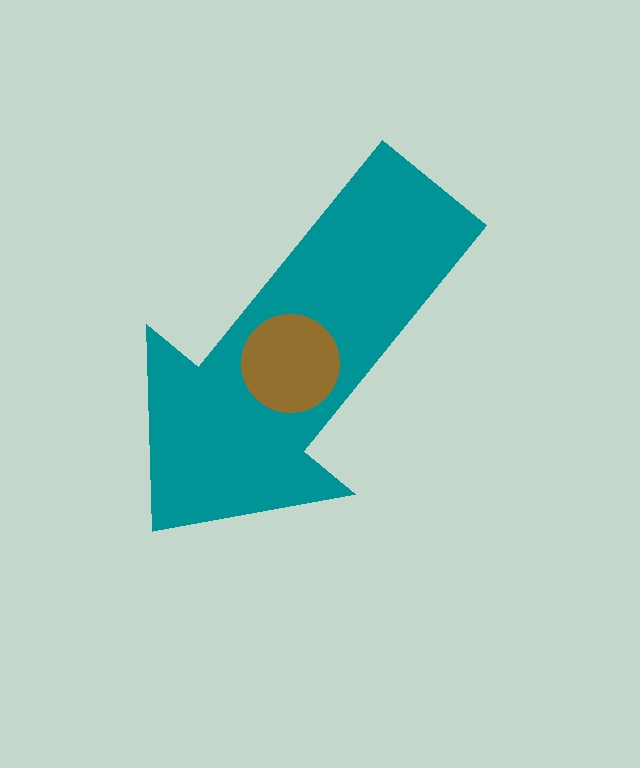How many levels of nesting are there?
2.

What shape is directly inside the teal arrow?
The brown circle.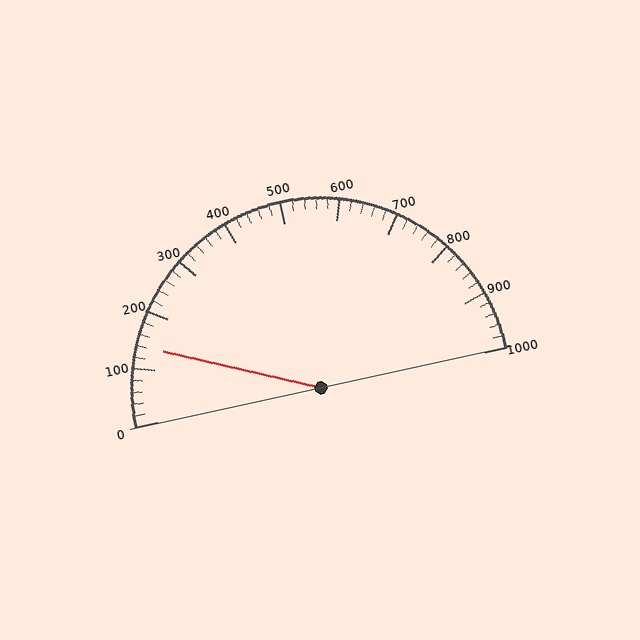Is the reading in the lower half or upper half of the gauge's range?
The reading is in the lower half of the range (0 to 1000).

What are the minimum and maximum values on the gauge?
The gauge ranges from 0 to 1000.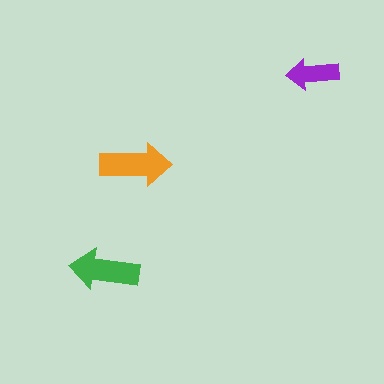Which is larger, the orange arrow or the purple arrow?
The orange one.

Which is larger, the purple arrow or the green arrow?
The green one.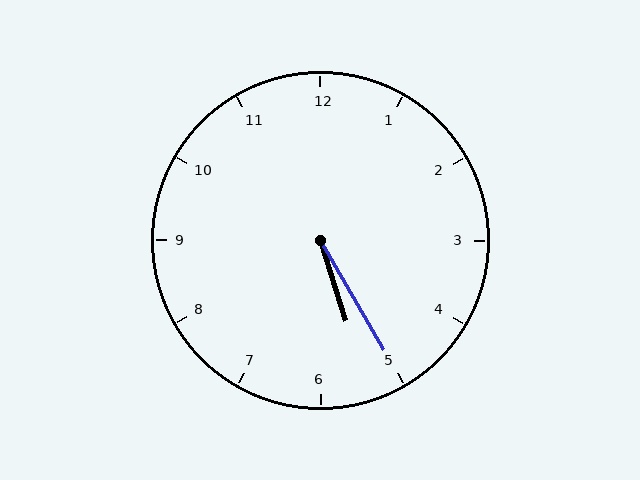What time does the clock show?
5:25.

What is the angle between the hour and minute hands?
Approximately 12 degrees.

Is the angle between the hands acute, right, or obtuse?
It is acute.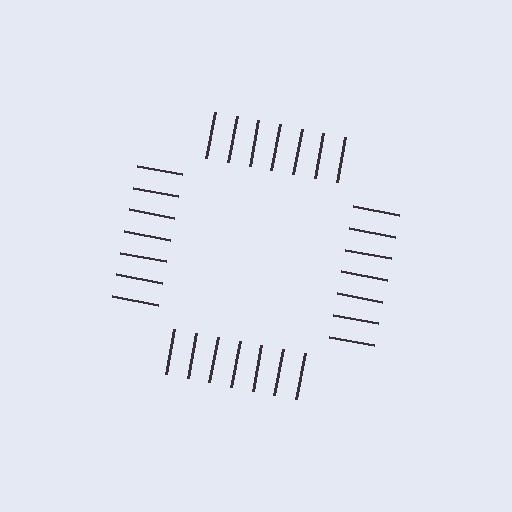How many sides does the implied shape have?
4 sides — the line-ends trace a square.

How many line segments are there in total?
28 — 7 along each of the 4 edges.